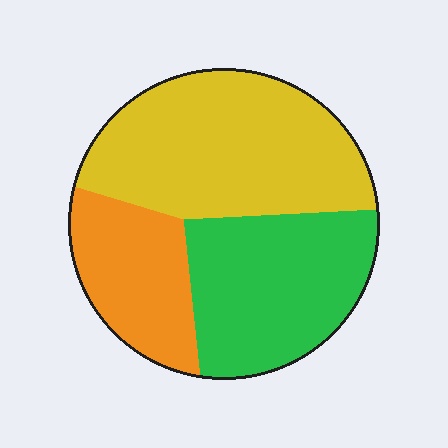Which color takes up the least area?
Orange, at roughly 20%.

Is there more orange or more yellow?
Yellow.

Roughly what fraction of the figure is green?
Green takes up between a third and a half of the figure.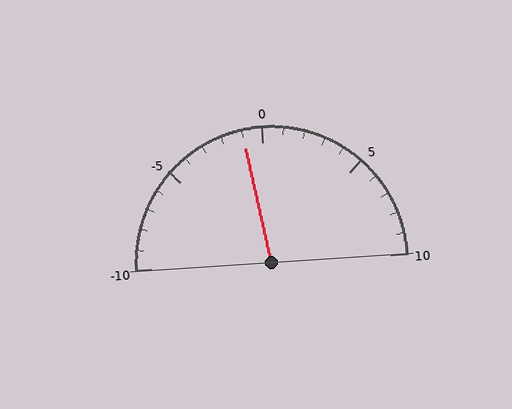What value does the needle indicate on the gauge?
The needle indicates approximately -1.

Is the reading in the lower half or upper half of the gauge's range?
The reading is in the lower half of the range (-10 to 10).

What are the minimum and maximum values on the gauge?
The gauge ranges from -10 to 10.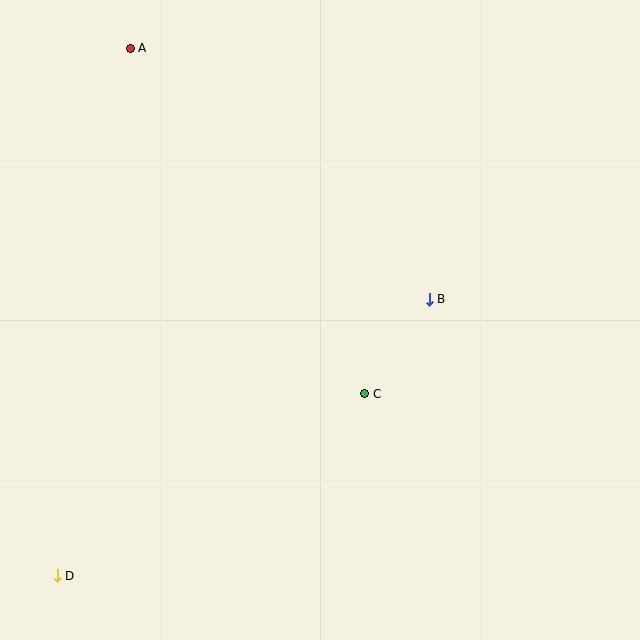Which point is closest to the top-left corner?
Point A is closest to the top-left corner.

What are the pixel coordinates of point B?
Point B is at (429, 299).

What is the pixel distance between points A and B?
The distance between A and B is 391 pixels.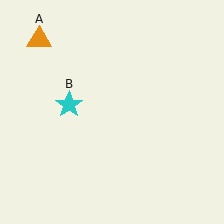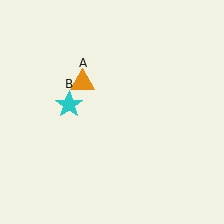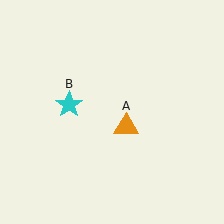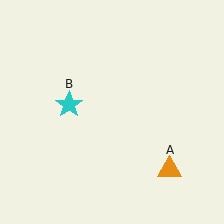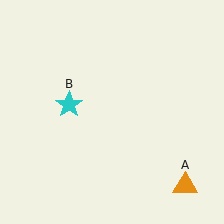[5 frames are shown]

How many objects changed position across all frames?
1 object changed position: orange triangle (object A).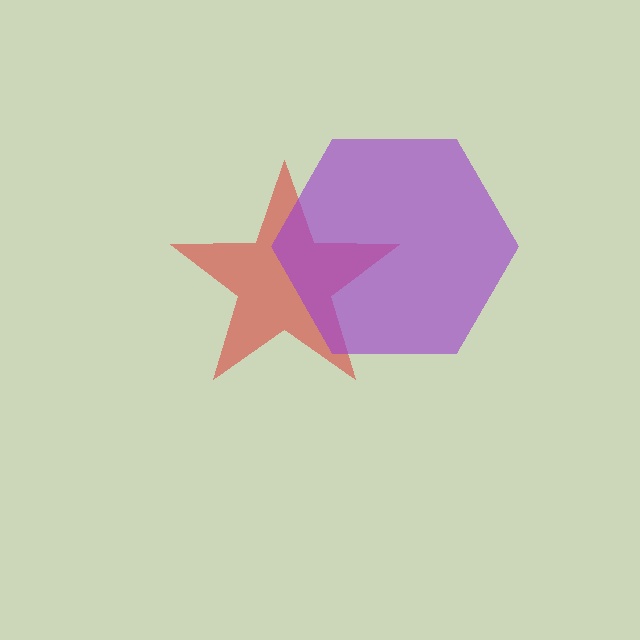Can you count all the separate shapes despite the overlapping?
Yes, there are 2 separate shapes.